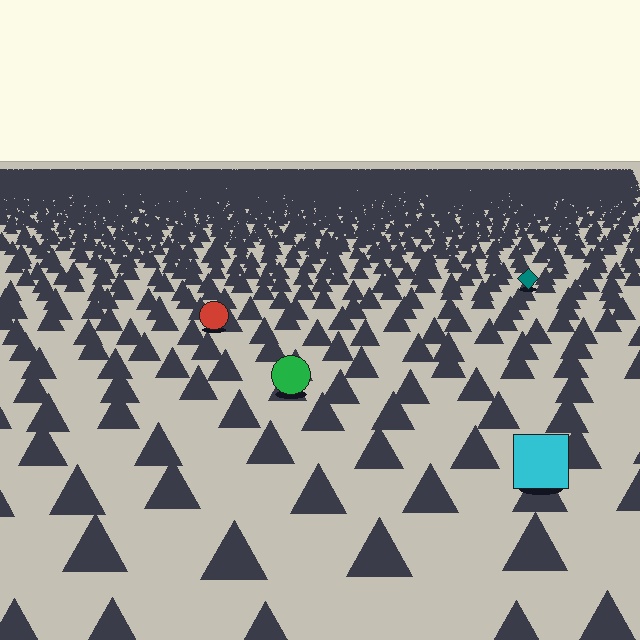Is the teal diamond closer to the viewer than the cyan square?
No. The cyan square is closer — you can tell from the texture gradient: the ground texture is coarser near it.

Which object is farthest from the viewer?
The teal diamond is farthest from the viewer. It appears smaller and the ground texture around it is denser.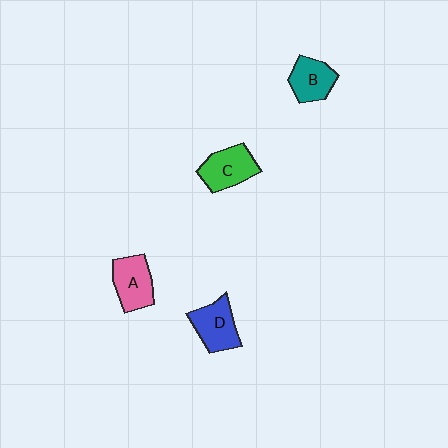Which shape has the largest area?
Shape C (green).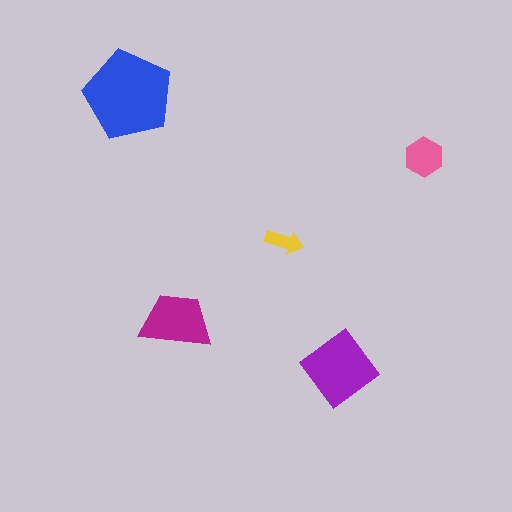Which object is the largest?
The blue pentagon.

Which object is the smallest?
The yellow arrow.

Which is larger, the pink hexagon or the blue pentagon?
The blue pentagon.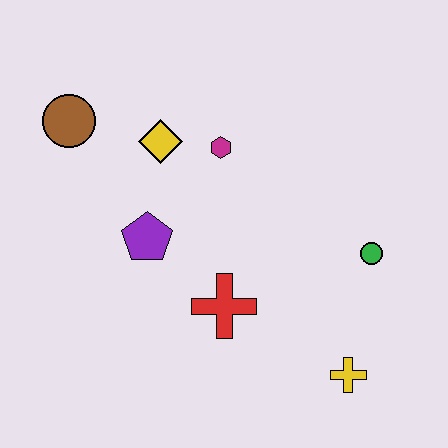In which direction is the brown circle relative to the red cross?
The brown circle is above the red cross.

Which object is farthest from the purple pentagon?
The yellow cross is farthest from the purple pentagon.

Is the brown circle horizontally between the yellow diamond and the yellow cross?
No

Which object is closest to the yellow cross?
The green circle is closest to the yellow cross.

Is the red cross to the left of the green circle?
Yes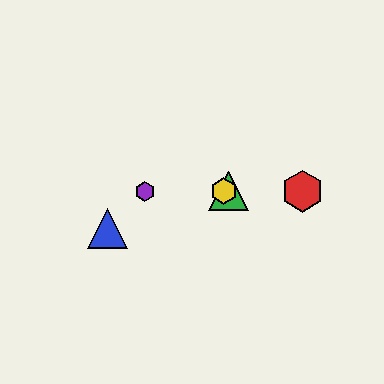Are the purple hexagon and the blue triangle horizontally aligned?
No, the purple hexagon is at y≈191 and the blue triangle is at y≈229.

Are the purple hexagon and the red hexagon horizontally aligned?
Yes, both are at y≈191.